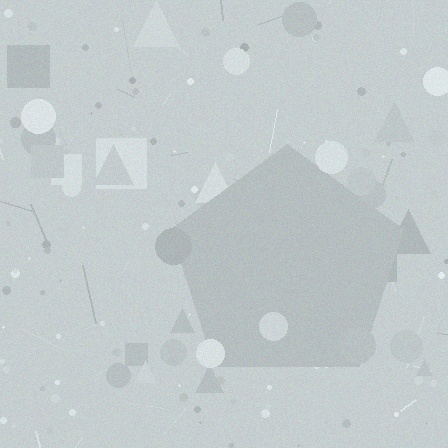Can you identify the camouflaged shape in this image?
The camouflaged shape is a pentagon.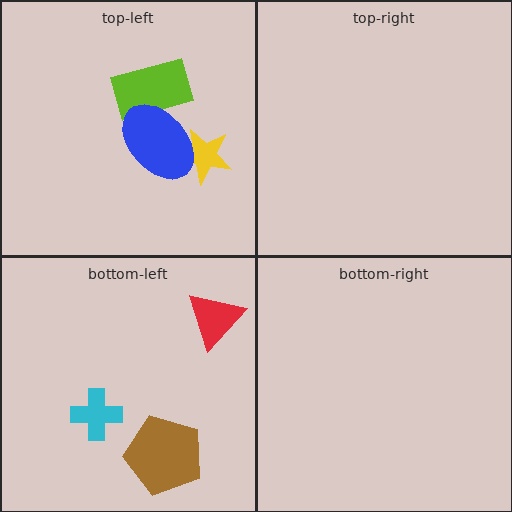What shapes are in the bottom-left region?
The red triangle, the brown pentagon, the cyan cross.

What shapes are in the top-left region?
The lime rectangle, the yellow star, the blue ellipse.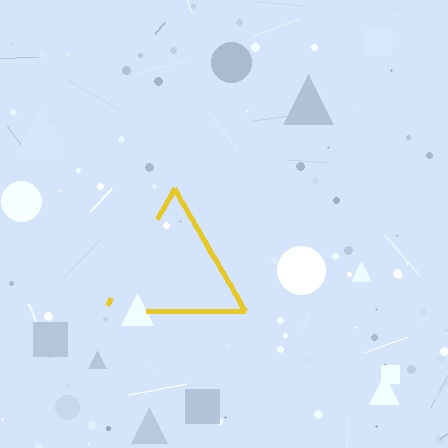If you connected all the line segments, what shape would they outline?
They would outline a triangle.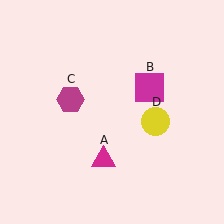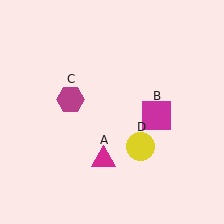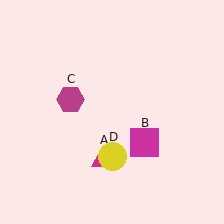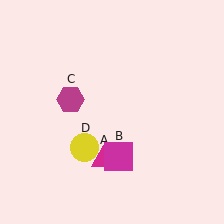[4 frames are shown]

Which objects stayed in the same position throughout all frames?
Magenta triangle (object A) and magenta hexagon (object C) remained stationary.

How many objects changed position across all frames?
2 objects changed position: magenta square (object B), yellow circle (object D).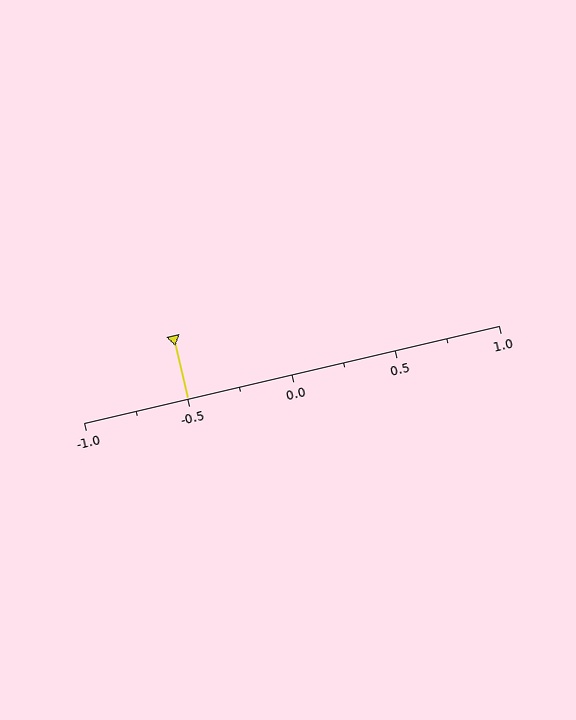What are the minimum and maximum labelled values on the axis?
The axis runs from -1.0 to 1.0.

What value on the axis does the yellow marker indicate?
The marker indicates approximately -0.5.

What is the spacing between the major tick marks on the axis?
The major ticks are spaced 0.5 apart.